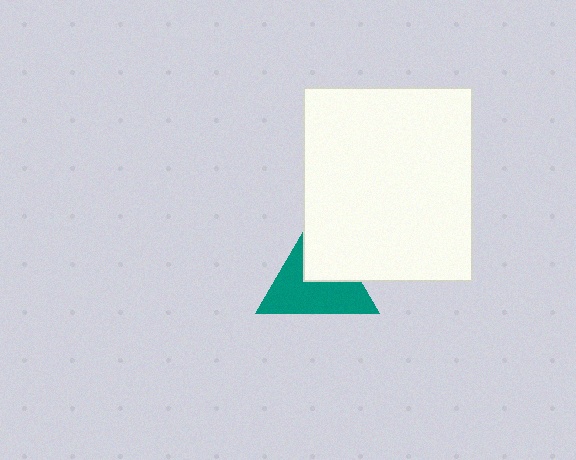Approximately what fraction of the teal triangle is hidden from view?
Roughly 38% of the teal triangle is hidden behind the white rectangle.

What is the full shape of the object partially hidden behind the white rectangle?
The partially hidden object is a teal triangle.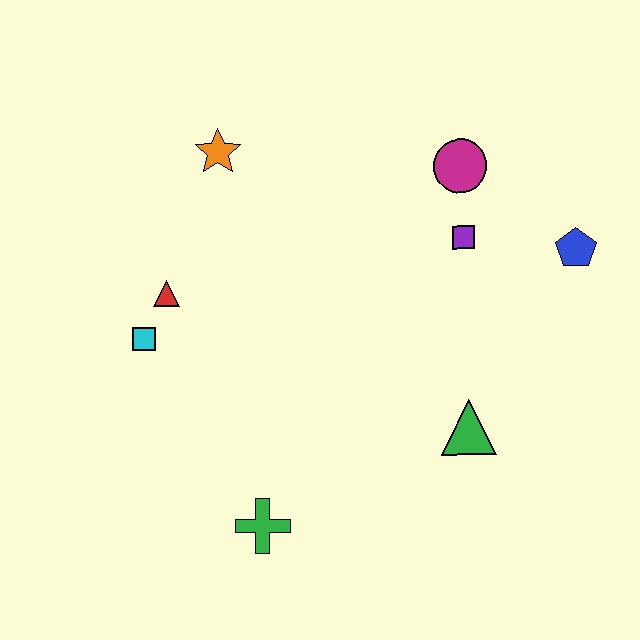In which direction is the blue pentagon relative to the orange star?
The blue pentagon is to the right of the orange star.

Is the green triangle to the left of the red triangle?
No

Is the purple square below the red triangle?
No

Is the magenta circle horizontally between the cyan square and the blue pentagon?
Yes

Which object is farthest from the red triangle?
The blue pentagon is farthest from the red triangle.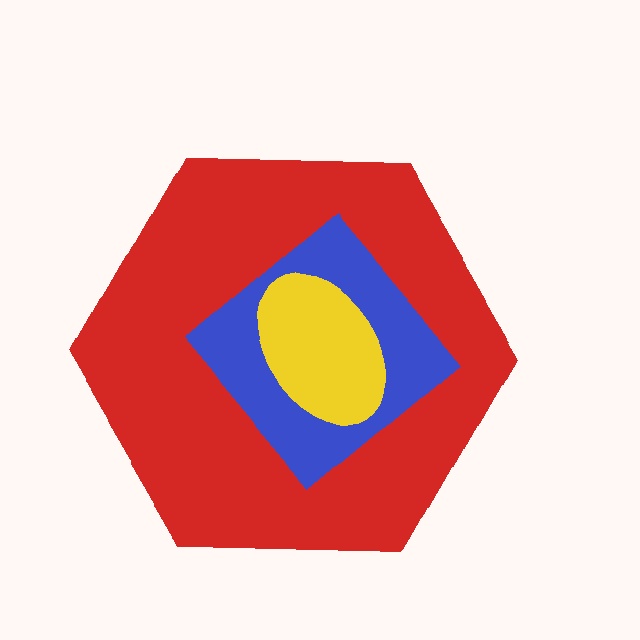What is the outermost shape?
The red hexagon.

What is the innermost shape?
The yellow ellipse.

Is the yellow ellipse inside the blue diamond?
Yes.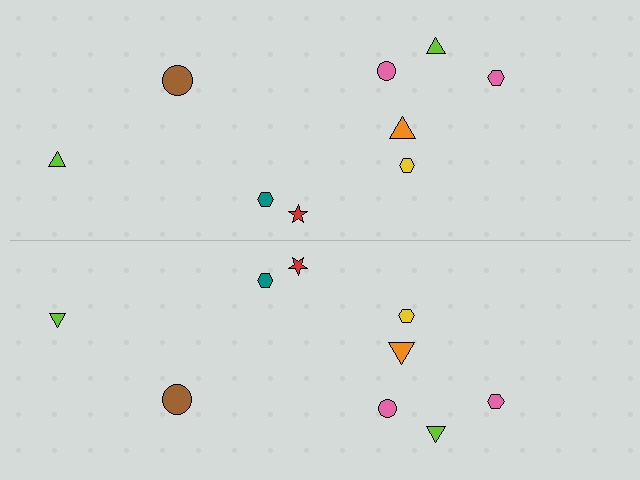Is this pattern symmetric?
Yes, this pattern has bilateral (reflection) symmetry.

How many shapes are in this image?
There are 18 shapes in this image.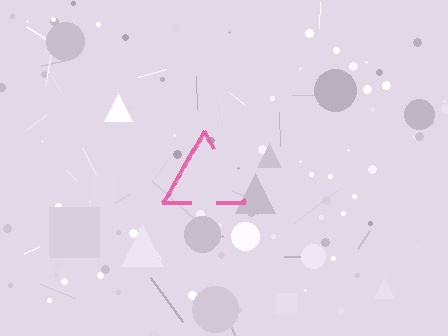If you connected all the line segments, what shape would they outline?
They would outline a triangle.